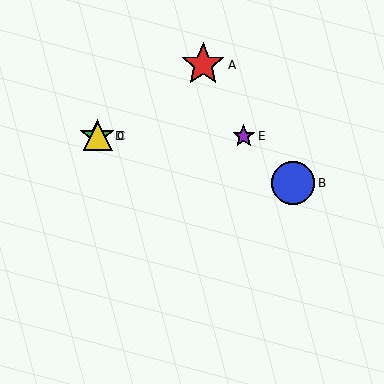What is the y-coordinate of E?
Object E is at y≈136.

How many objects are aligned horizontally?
3 objects (C, D, E) are aligned horizontally.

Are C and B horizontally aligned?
No, C is at y≈136 and B is at y≈183.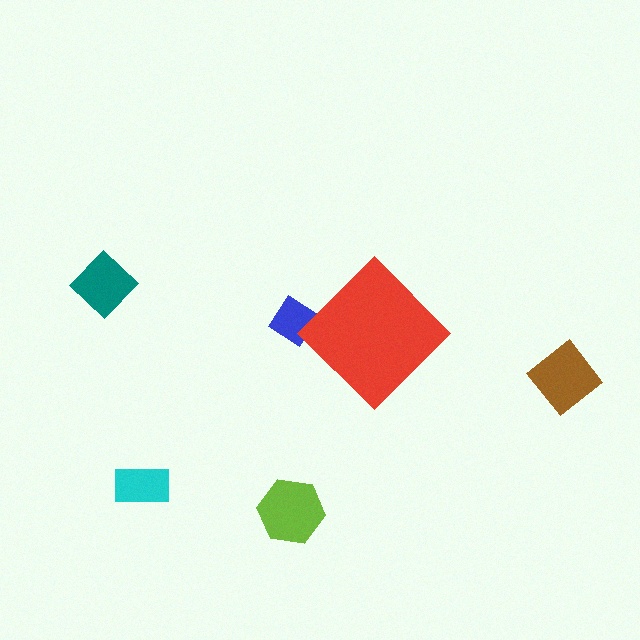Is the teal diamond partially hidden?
No, the teal diamond is fully visible.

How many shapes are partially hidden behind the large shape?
1 shape is partially hidden.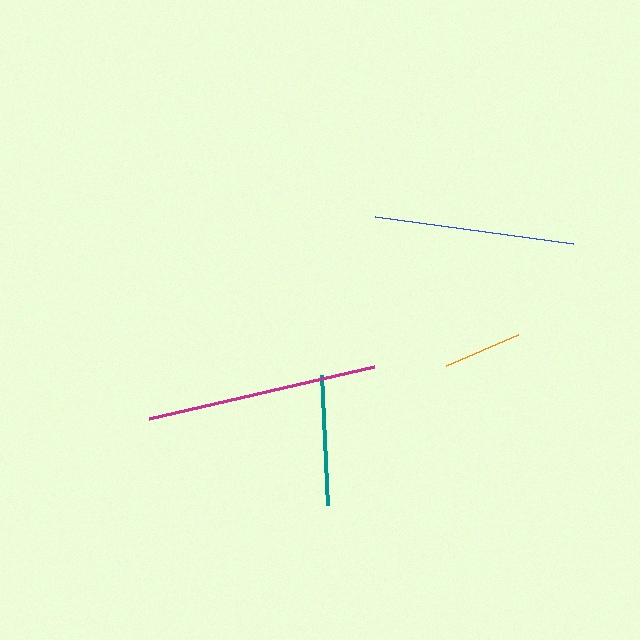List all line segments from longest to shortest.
From longest to shortest: magenta, blue, teal, orange.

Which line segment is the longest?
The magenta line is the longest at approximately 231 pixels.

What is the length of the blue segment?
The blue segment is approximately 201 pixels long.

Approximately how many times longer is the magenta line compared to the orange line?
The magenta line is approximately 3.0 times the length of the orange line.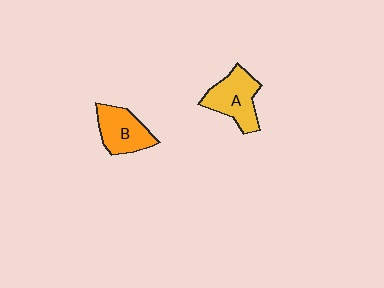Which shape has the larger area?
Shape A (yellow).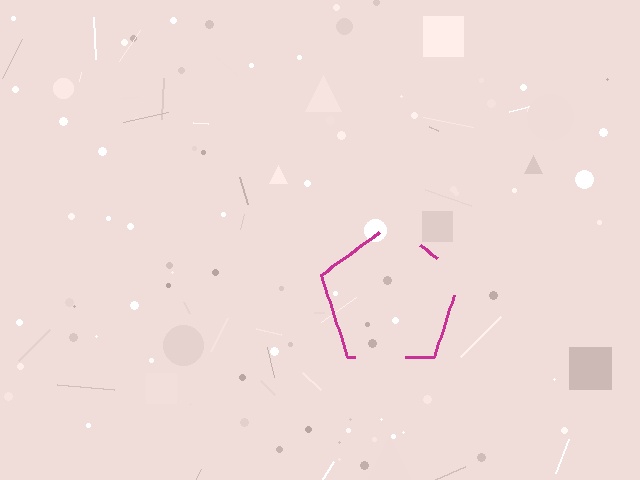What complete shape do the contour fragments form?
The contour fragments form a pentagon.